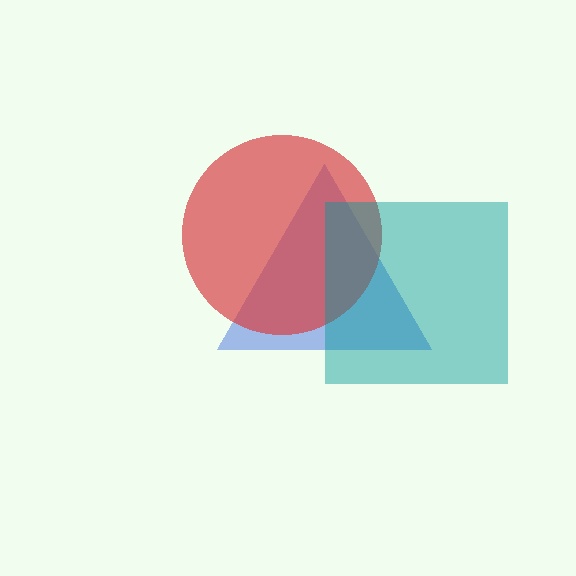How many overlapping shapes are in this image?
There are 3 overlapping shapes in the image.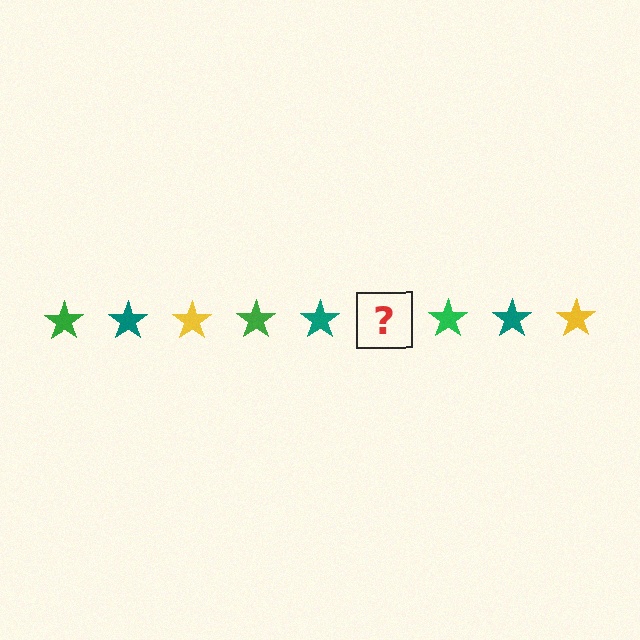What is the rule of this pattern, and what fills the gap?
The rule is that the pattern cycles through green, teal, yellow stars. The gap should be filled with a yellow star.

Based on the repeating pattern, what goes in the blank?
The blank should be a yellow star.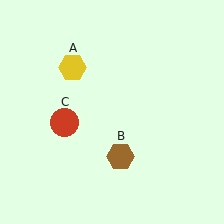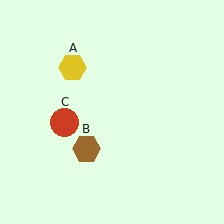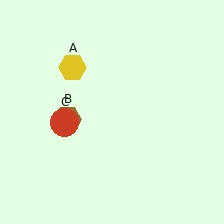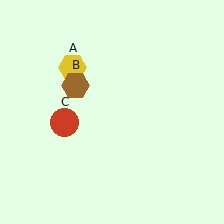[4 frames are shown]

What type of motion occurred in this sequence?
The brown hexagon (object B) rotated clockwise around the center of the scene.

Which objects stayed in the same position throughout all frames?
Yellow hexagon (object A) and red circle (object C) remained stationary.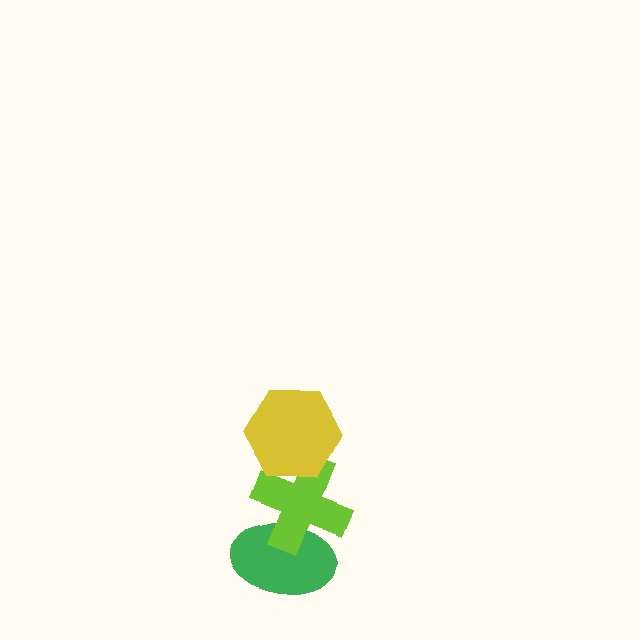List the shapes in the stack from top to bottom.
From top to bottom: the yellow hexagon, the lime cross, the green ellipse.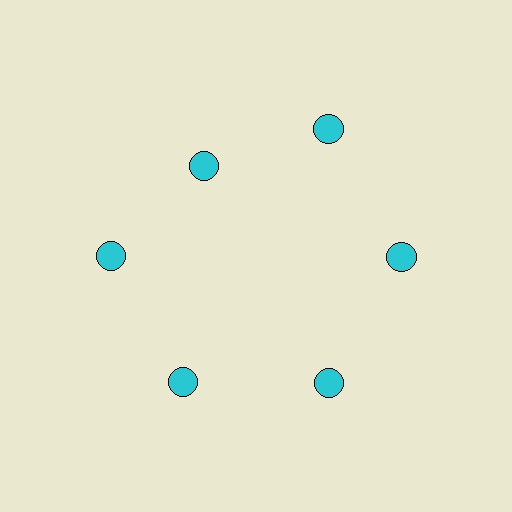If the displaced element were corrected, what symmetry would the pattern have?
It would have 6-fold rotational symmetry — the pattern would map onto itself every 60 degrees.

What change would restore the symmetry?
The symmetry would be restored by moving it outward, back onto the ring so that all 6 circles sit at equal angles and equal distance from the center.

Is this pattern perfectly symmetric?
No. The 6 cyan circles are arranged in a ring, but one element near the 11 o'clock position is pulled inward toward the center, breaking the 6-fold rotational symmetry.